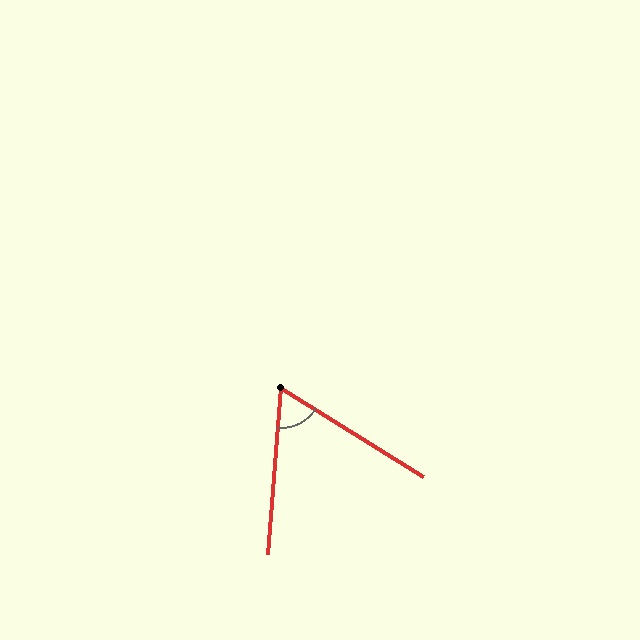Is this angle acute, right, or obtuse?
It is acute.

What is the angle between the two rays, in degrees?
Approximately 63 degrees.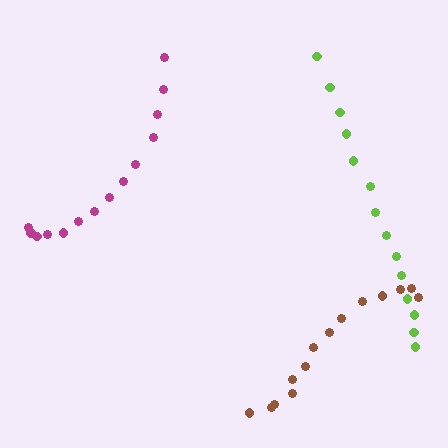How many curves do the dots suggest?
There are 3 distinct paths.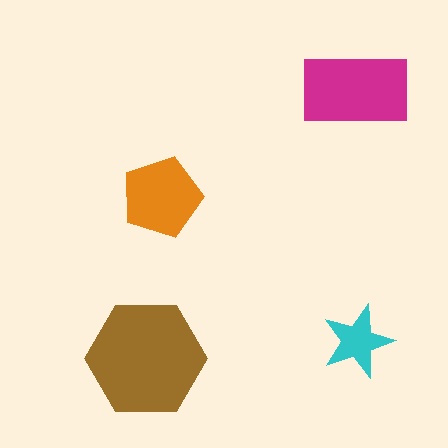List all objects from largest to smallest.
The brown hexagon, the magenta rectangle, the orange pentagon, the cyan star.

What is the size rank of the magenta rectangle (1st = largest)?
2nd.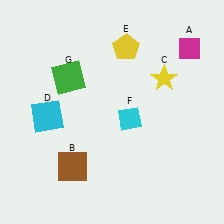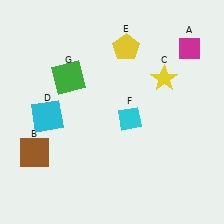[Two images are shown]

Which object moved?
The brown square (B) moved left.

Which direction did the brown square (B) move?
The brown square (B) moved left.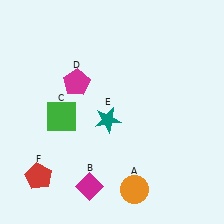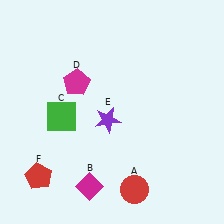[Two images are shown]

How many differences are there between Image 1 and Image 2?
There are 2 differences between the two images.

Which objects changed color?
A changed from orange to red. E changed from teal to purple.